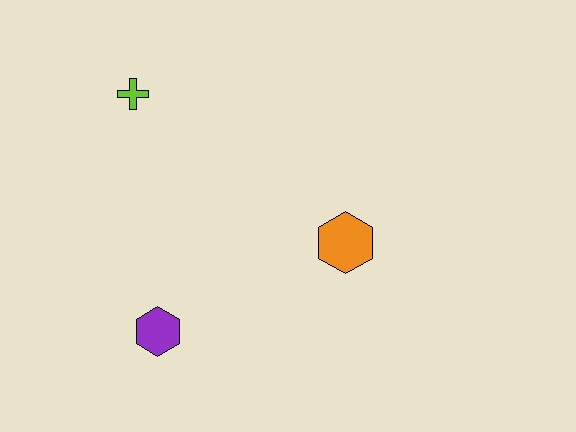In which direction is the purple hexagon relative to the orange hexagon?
The purple hexagon is to the left of the orange hexagon.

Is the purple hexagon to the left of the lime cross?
No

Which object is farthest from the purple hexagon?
The lime cross is farthest from the purple hexagon.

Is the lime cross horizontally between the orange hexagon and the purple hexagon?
No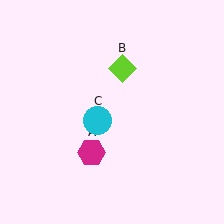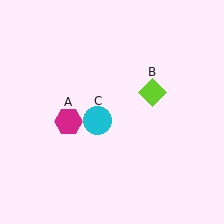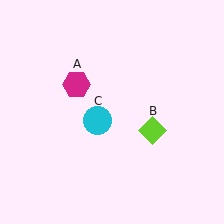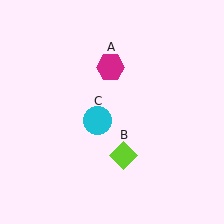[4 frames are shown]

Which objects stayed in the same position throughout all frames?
Cyan circle (object C) remained stationary.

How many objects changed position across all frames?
2 objects changed position: magenta hexagon (object A), lime diamond (object B).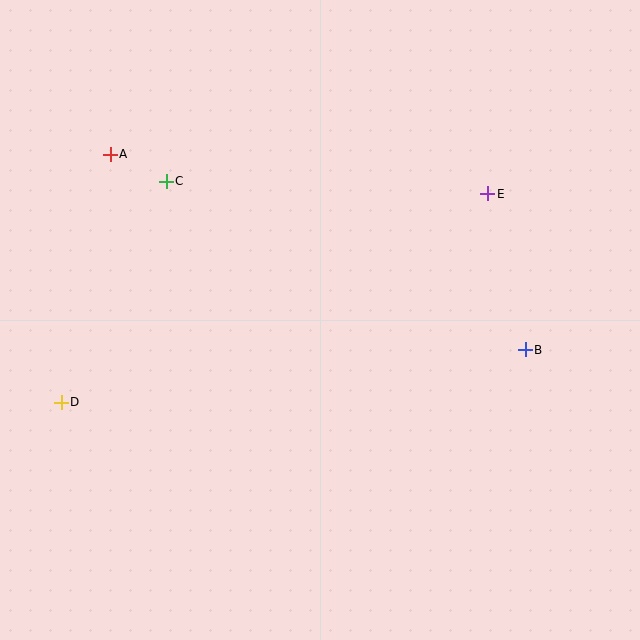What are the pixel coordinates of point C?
Point C is at (166, 181).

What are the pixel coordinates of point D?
Point D is at (61, 402).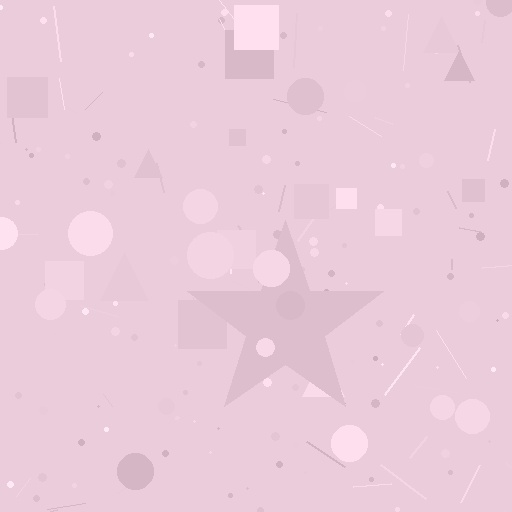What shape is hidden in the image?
A star is hidden in the image.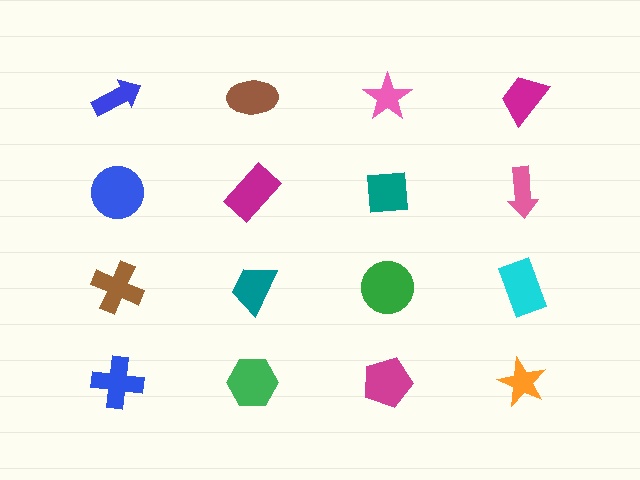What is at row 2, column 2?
A magenta rectangle.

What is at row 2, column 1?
A blue circle.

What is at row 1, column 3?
A pink star.